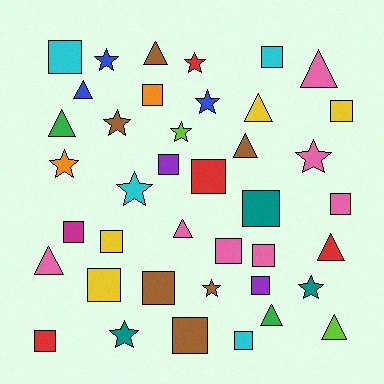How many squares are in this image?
There are 18 squares.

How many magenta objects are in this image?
There is 1 magenta object.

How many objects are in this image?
There are 40 objects.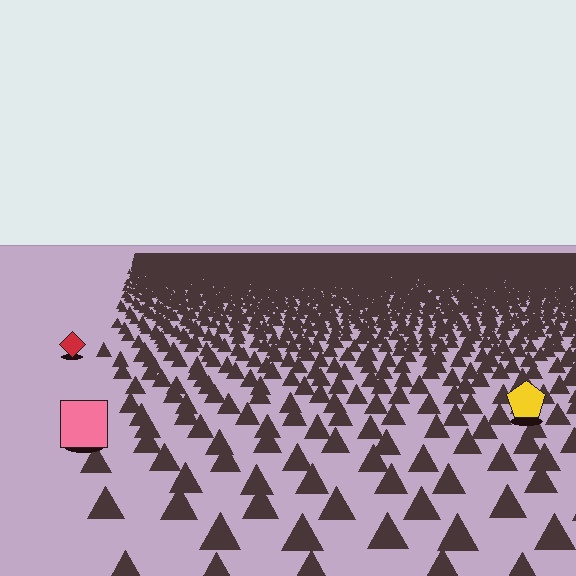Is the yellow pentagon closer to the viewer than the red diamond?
Yes. The yellow pentagon is closer — you can tell from the texture gradient: the ground texture is coarser near it.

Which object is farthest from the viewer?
The red diamond is farthest from the viewer. It appears smaller and the ground texture around it is denser.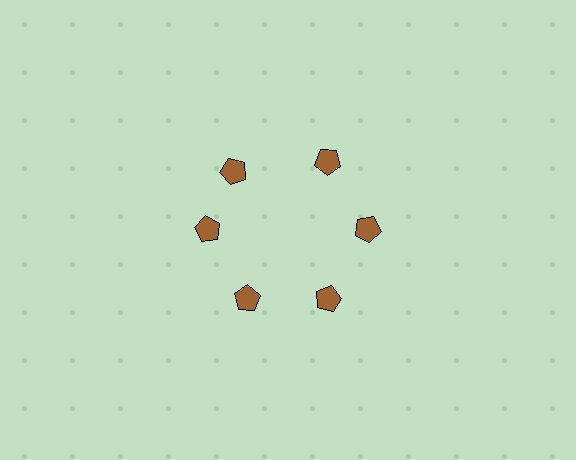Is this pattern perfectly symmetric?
No. The 6 brown pentagons are arranged in a ring, but one element near the 11 o'clock position is rotated out of alignment along the ring, breaking the 6-fold rotational symmetry.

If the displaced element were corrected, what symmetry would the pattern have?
It would have 6-fold rotational symmetry — the pattern would map onto itself every 60 degrees.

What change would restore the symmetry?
The symmetry would be restored by rotating it back into even spacing with its neighbors so that all 6 pentagons sit at equal angles and equal distance from the center.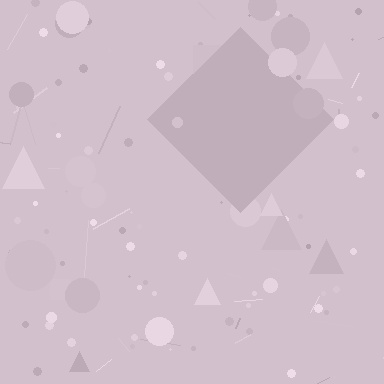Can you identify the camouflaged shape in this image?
The camouflaged shape is a diamond.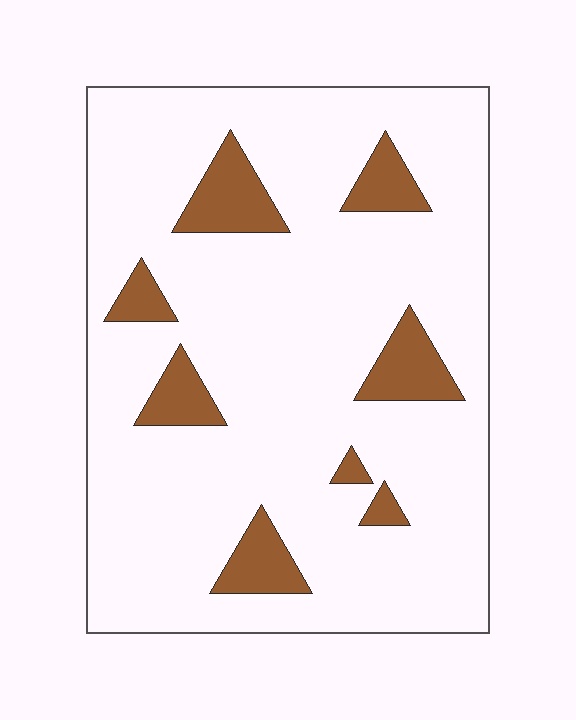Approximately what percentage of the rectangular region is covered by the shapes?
Approximately 15%.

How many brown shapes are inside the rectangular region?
8.